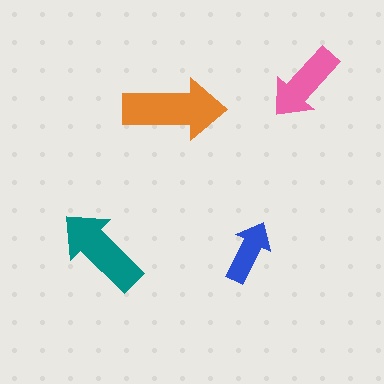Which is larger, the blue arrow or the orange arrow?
The orange one.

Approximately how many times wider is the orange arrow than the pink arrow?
About 1.5 times wider.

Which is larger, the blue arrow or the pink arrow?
The pink one.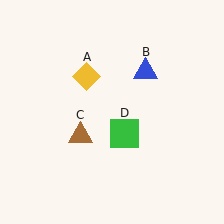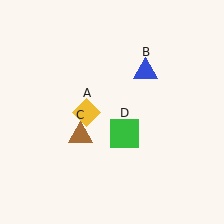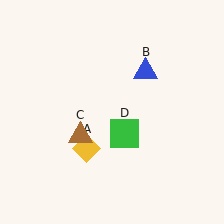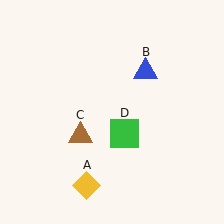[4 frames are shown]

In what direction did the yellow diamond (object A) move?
The yellow diamond (object A) moved down.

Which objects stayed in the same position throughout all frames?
Blue triangle (object B) and brown triangle (object C) and green square (object D) remained stationary.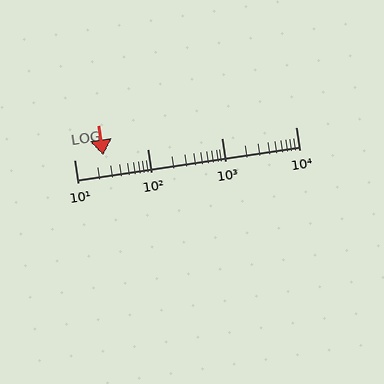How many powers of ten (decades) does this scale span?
The scale spans 3 decades, from 10 to 10000.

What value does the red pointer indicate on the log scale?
The pointer indicates approximately 25.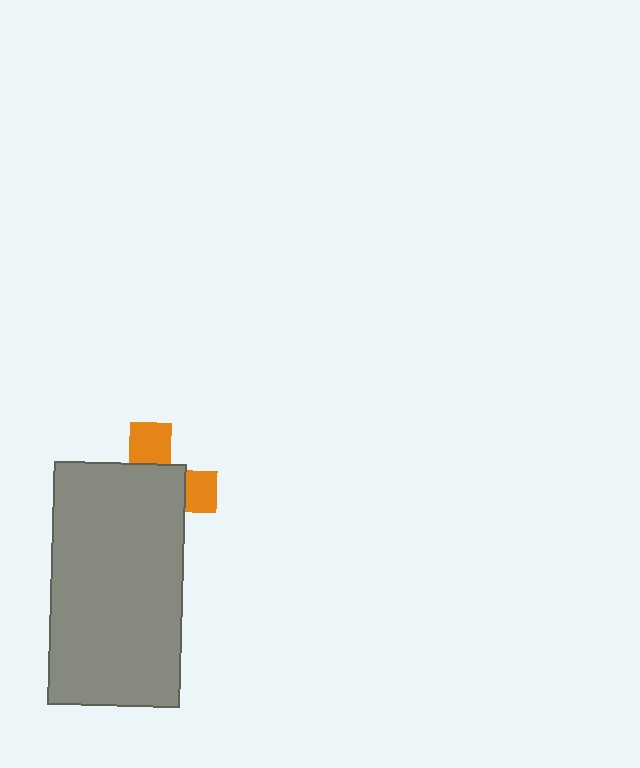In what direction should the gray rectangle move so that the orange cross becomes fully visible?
The gray rectangle should move toward the lower-left. That is the shortest direction to clear the overlap and leave the orange cross fully visible.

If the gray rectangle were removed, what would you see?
You would see the complete orange cross.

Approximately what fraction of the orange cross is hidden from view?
Roughly 70% of the orange cross is hidden behind the gray rectangle.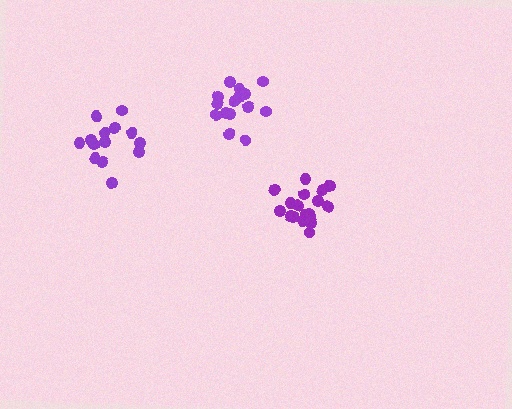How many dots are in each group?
Group 1: 14 dots, Group 2: 18 dots, Group 3: 15 dots (47 total).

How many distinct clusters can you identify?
There are 3 distinct clusters.